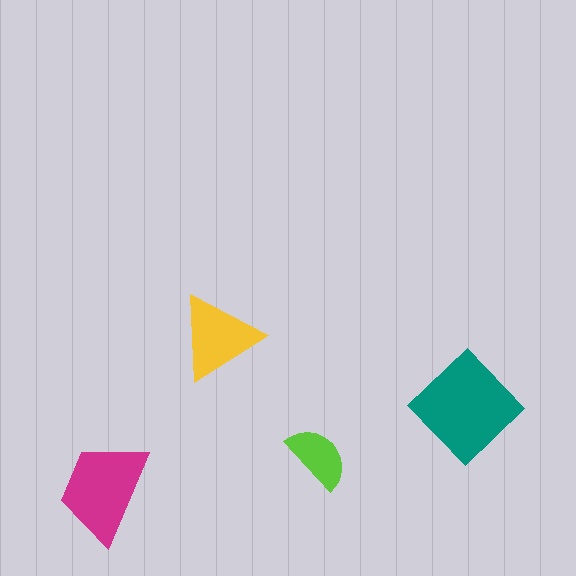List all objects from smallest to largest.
The lime semicircle, the yellow triangle, the magenta trapezoid, the teal diamond.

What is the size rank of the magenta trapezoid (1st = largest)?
2nd.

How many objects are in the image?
There are 4 objects in the image.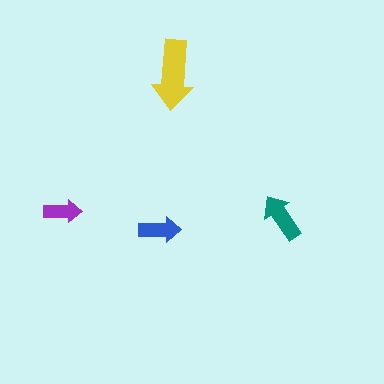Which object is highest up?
The yellow arrow is topmost.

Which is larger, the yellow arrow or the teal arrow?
The yellow one.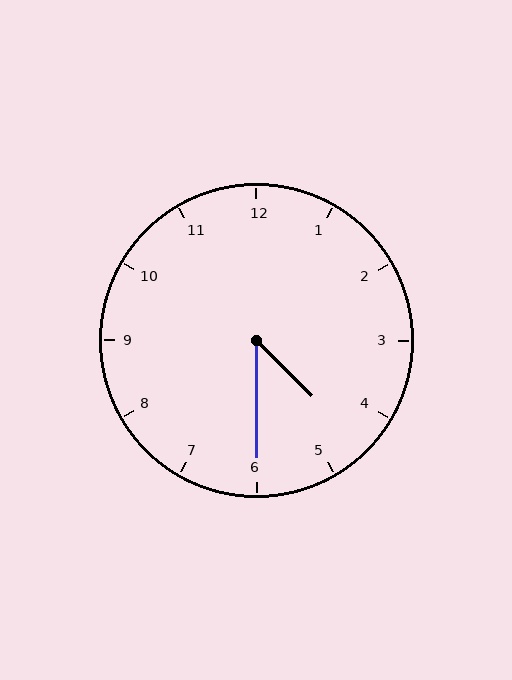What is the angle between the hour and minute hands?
Approximately 45 degrees.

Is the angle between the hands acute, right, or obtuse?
It is acute.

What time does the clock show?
4:30.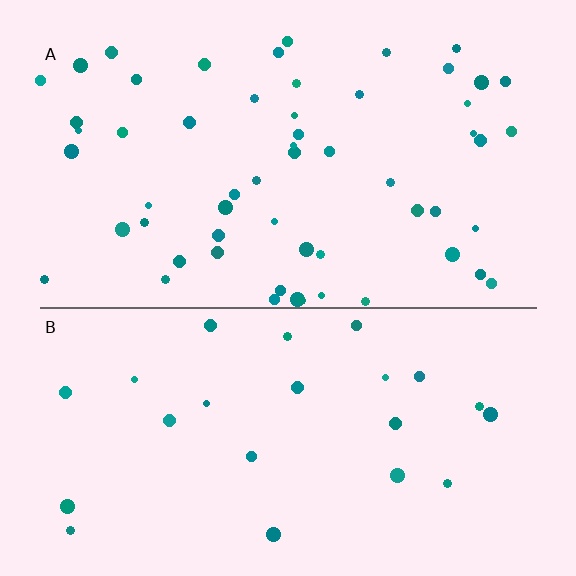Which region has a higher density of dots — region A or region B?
A (the top).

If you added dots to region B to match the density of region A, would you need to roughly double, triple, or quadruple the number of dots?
Approximately triple.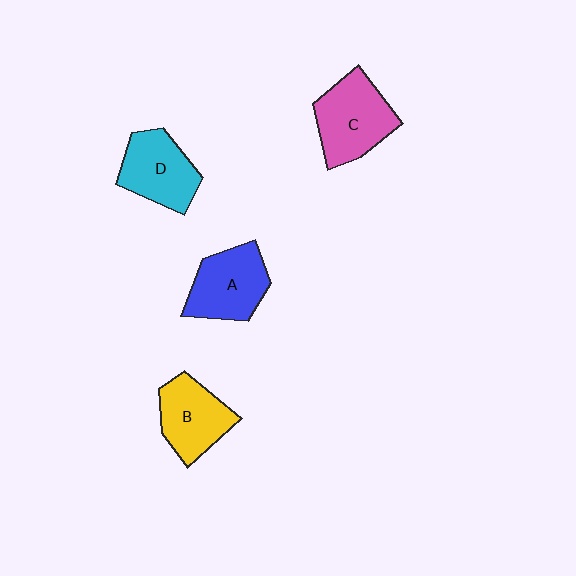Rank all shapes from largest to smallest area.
From largest to smallest: C (pink), A (blue), D (cyan), B (yellow).